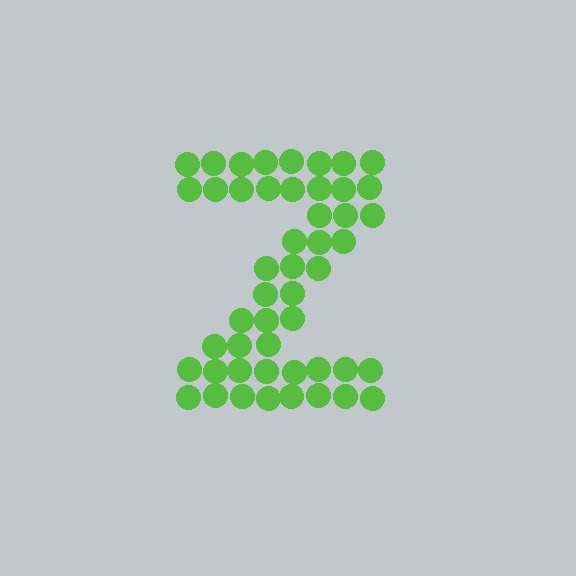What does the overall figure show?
The overall figure shows the letter Z.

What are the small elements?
The small elements are circles.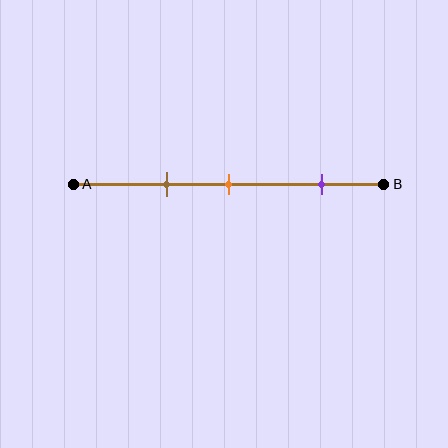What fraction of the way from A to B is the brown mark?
The brown mark is approximately 30% (0.3) of the way from A to B.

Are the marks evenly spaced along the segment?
No, the marks are not evenly spaced.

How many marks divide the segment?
There are 3 marks dividing the segment.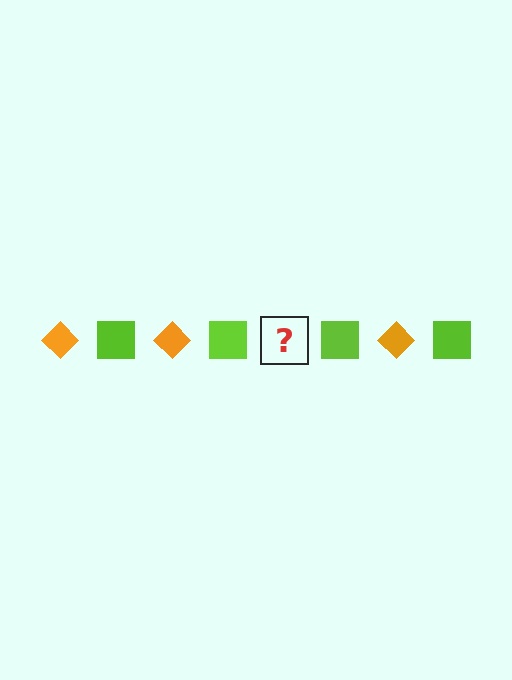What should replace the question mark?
The question mark should be replaced with an orange diamond.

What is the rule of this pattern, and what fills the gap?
The rule is that the pattern alternates between orange diamond and lime square. The gap should be filled with an orange diamond.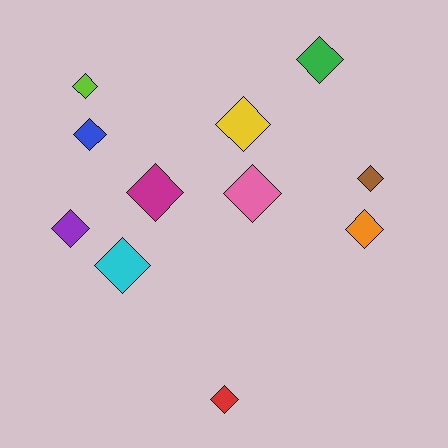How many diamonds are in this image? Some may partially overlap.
There are 11 diamonds.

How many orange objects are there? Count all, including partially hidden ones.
There is 1 orange object.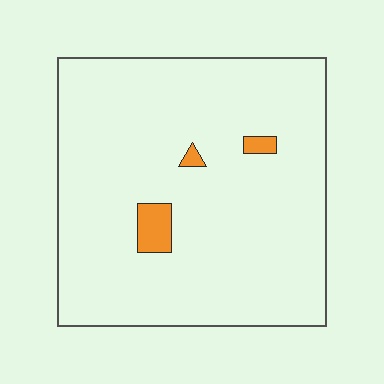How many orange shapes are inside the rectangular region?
3.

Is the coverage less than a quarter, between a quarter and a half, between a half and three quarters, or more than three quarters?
Less than a quarter.